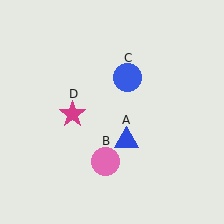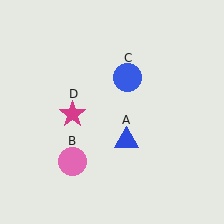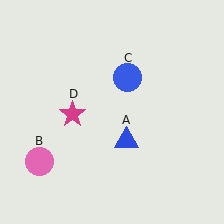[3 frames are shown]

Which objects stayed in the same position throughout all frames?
Blue triangle (object A) and blue circle (object C) and magenta star (object D) remained stationary.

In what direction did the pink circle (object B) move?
The pink circle (object B) moved left.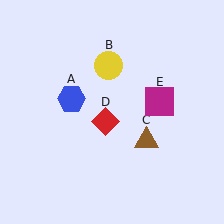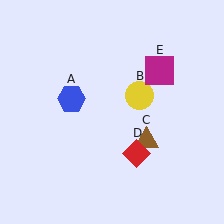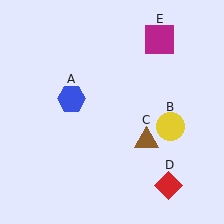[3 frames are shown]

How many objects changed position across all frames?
3 objects changed position: yellow circle (object B), red diamond (object D), magenta square (object E).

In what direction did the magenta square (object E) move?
The magenta square (object E) moved up.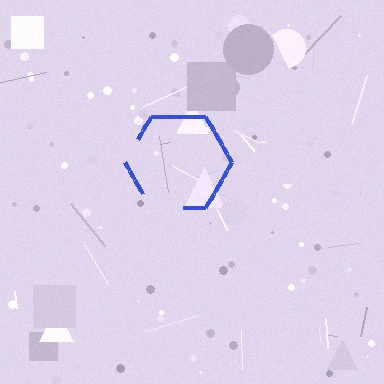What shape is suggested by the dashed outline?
The dashed outline suggests a hexagon.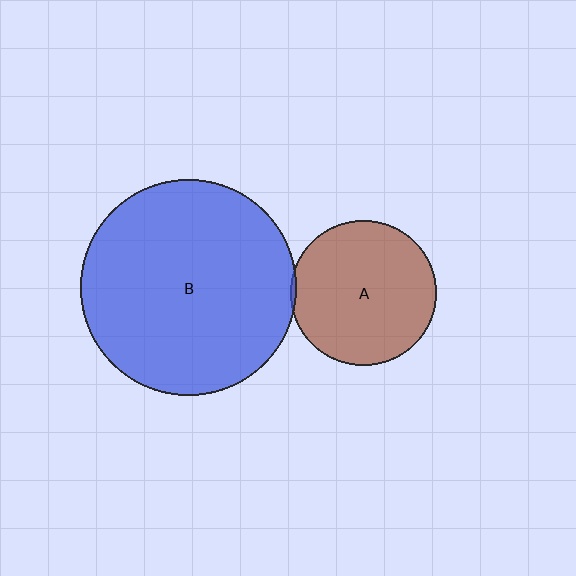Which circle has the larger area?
Circle B (blue).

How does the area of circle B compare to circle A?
Approximately 2.2 times.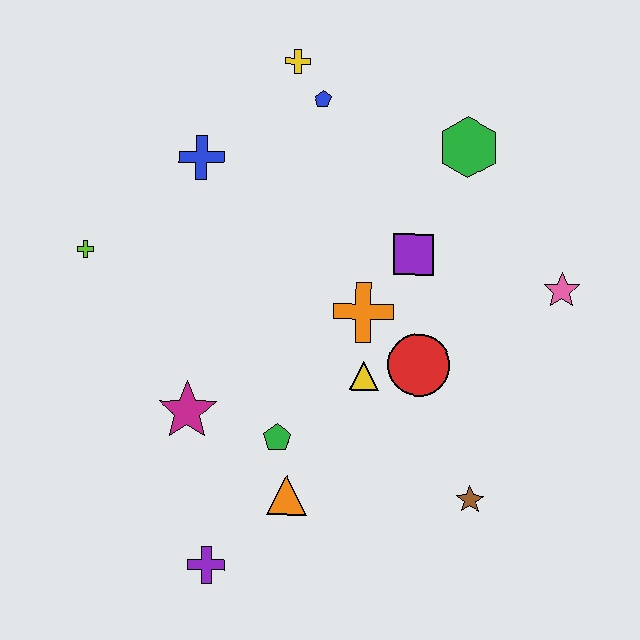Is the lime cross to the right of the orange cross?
No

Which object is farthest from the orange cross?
The purple cross is farthest from the orange cross.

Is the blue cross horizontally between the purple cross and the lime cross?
Yes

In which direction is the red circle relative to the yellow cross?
The red circle is below the yellow cross.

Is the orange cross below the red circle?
No